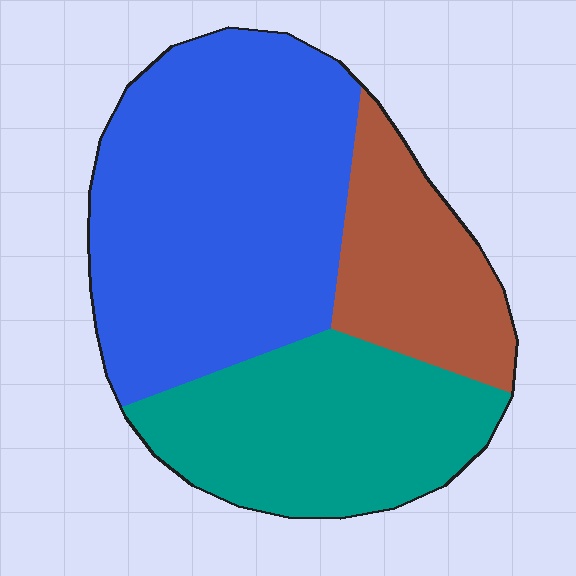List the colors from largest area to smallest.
From largest to smallest: blue, teal, brown.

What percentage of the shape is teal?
Teal takes up between a quarter and a half of the shape.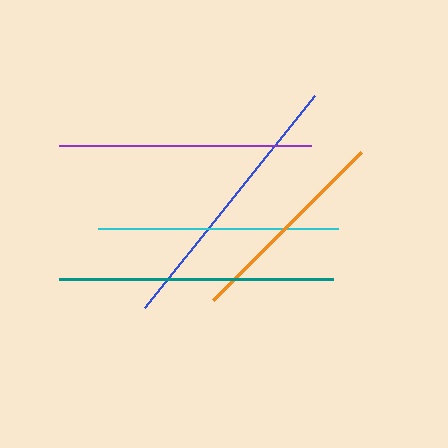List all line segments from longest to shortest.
From longest to shortest: teal, blue, purple, cyan, orange.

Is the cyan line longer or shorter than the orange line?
The cyan line is longer than the orange line.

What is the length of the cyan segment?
The cyan segment is approximately 240 pixels long.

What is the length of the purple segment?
The purple segment is approximately 252 pixels long.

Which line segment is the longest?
The teal line is the longest at approximately 274 pixels.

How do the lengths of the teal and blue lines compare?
The teal and blue lines are approximately the same length.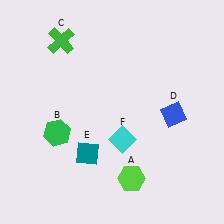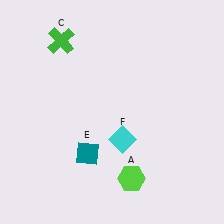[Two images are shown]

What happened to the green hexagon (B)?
The green hexagon (B) was removed in Image 2. It was in the bottom-left area of Image 1.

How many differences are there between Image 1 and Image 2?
There are 2 differences between the two images.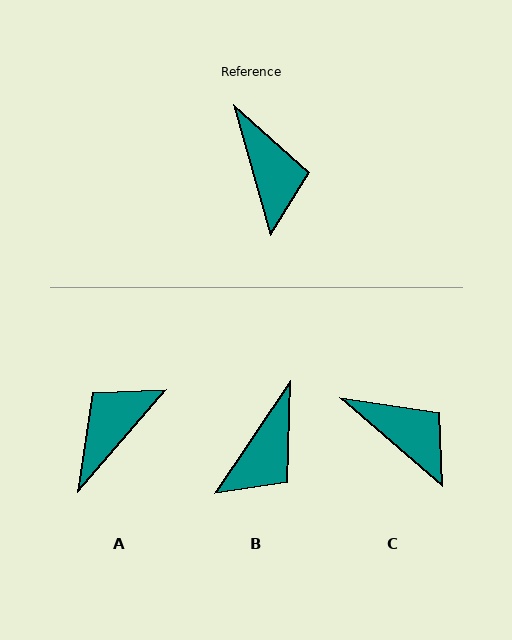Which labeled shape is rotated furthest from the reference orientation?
A, about 123 degrees away.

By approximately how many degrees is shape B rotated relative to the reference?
Approximately 50 degrees clockwise.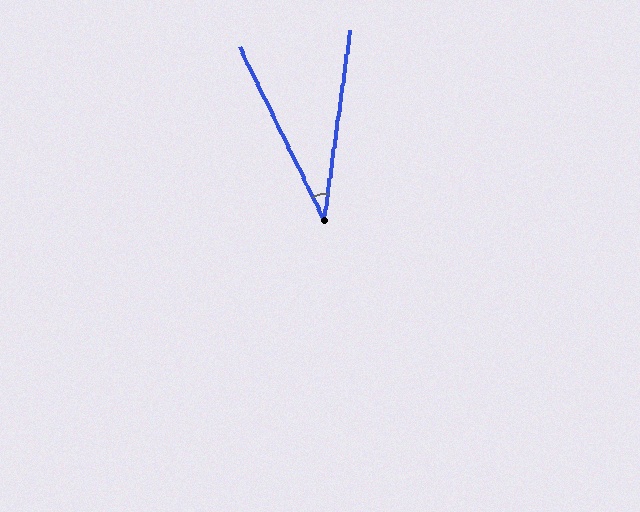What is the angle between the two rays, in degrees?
Approximately 34 degrees.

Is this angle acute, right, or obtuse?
It is acute.